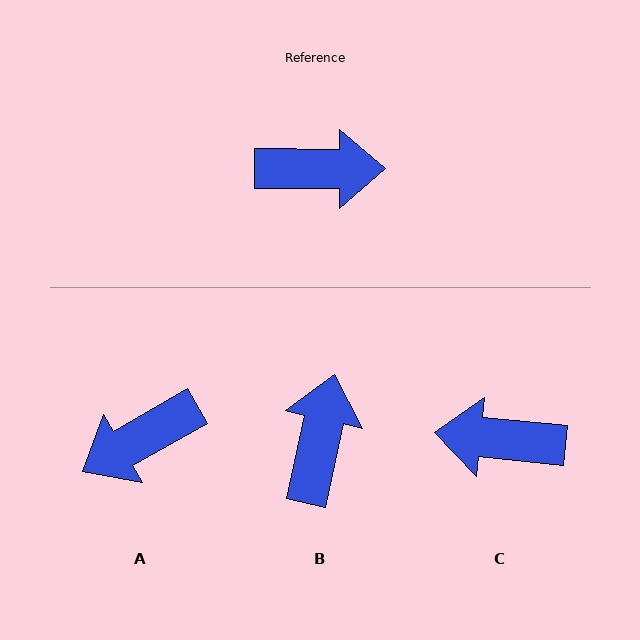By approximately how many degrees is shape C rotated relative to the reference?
Approximately 174 degrees counter-clockwise.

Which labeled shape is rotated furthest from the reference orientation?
C, about 174 degrees away.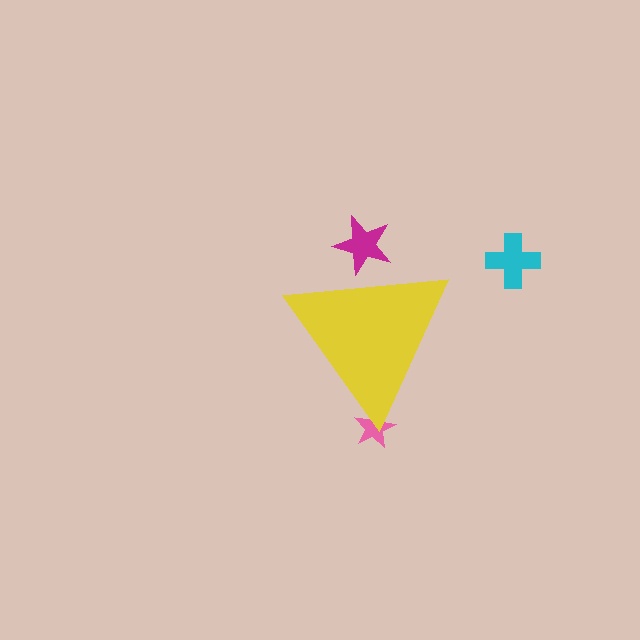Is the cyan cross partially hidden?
No, the cyan cross is fully visible.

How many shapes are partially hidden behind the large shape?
2 shapes are partially hidden.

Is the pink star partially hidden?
Yes, the pink star is partially hidden behind the yellow triangle.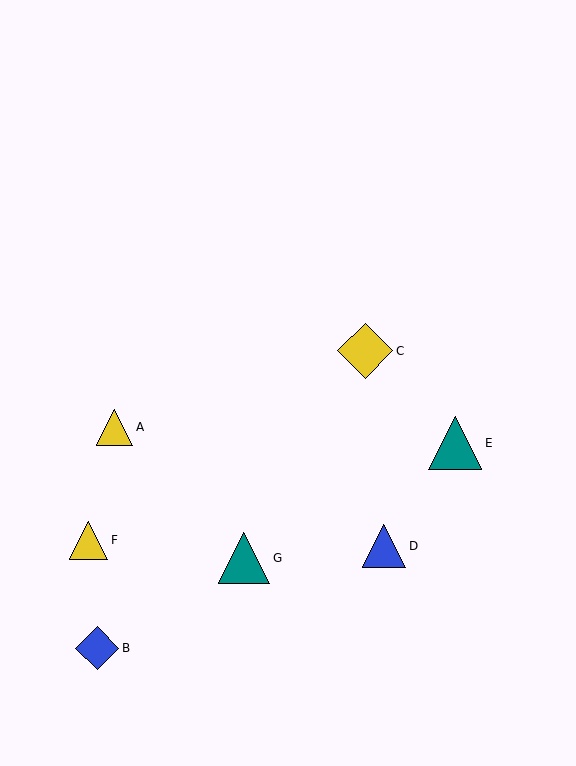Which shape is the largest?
The yellow diamond (labeled C) is the largest.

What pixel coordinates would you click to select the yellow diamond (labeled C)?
Click at (365, 351) to select the yellow diamond C.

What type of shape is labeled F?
Shape F is a yellow triangle.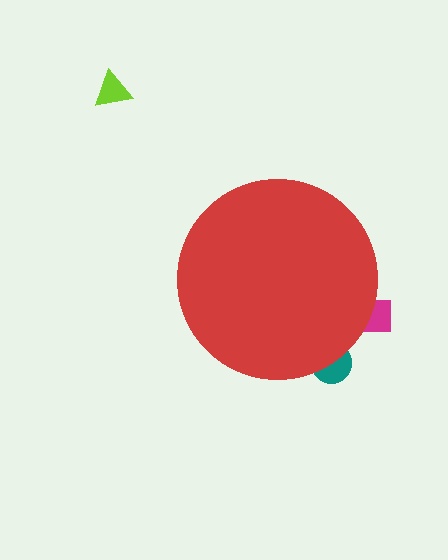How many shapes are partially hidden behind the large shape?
2 shapes are partially hidden.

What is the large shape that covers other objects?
A red circle.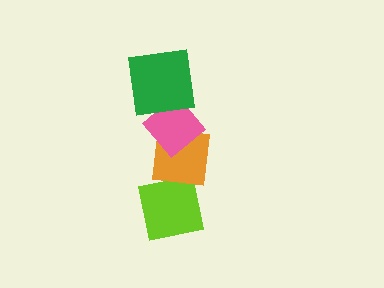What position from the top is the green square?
The green square is 1st from the top.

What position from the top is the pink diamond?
The pink diamond is 2nd from the top.